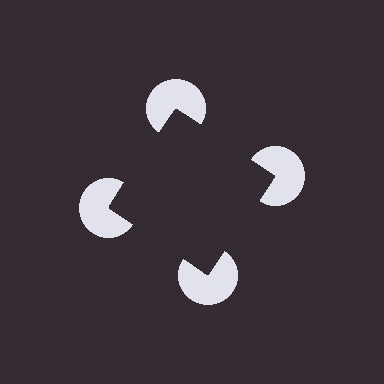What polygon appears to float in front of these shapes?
An illusory square — its edges are inferred from the aligned wedge cuts in the pac-man discs, not physically drawn.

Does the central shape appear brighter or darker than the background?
It typically appears slightly darker than the background, even though no actual brightness change is drawn.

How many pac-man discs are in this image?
There are 4 — one at each vertex of the illusory square.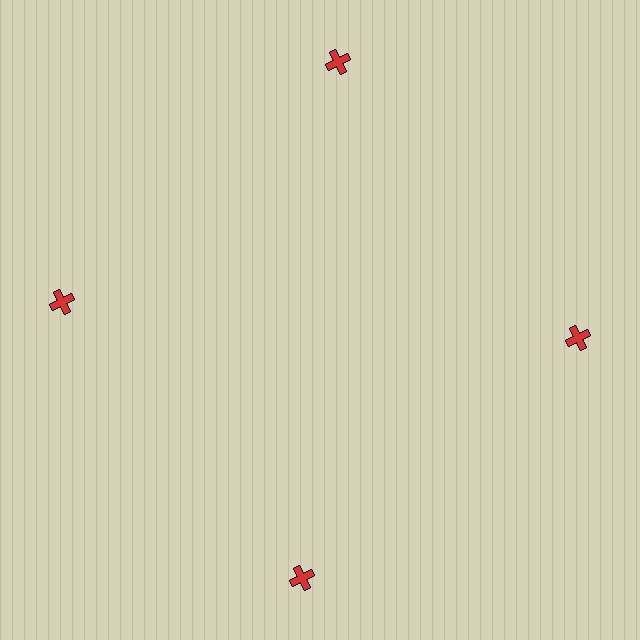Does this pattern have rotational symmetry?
Yes, this pattern has 4-fold rotational symmetry. It looks the same after rotating 90 degrees around the center.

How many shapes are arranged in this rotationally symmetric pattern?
There are 4 shapes, arranged in 4 groups of 1.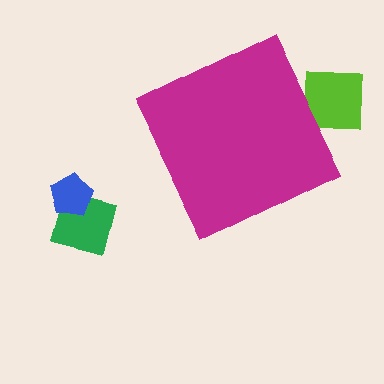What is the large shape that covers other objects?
A magenta diamond.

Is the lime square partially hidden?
Yes, the lime square is partially hidden behind the magenta diamond.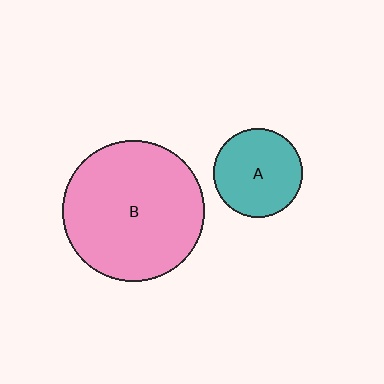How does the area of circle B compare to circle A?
Approximately 2.6 times.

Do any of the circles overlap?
No, none of the circles overlap.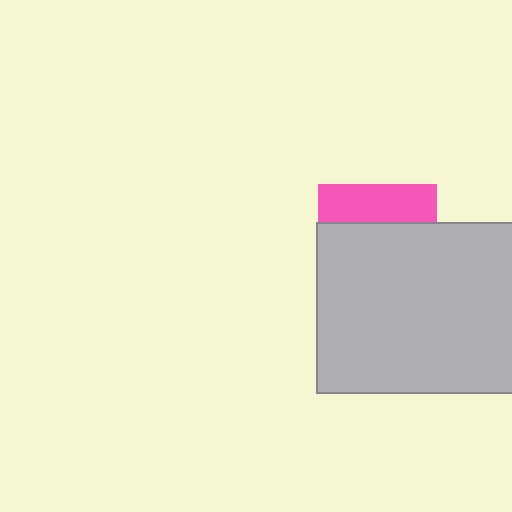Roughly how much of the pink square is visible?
A small part of it is visible (roughly 32%).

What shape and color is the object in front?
The object in front is a light gray rectangle.